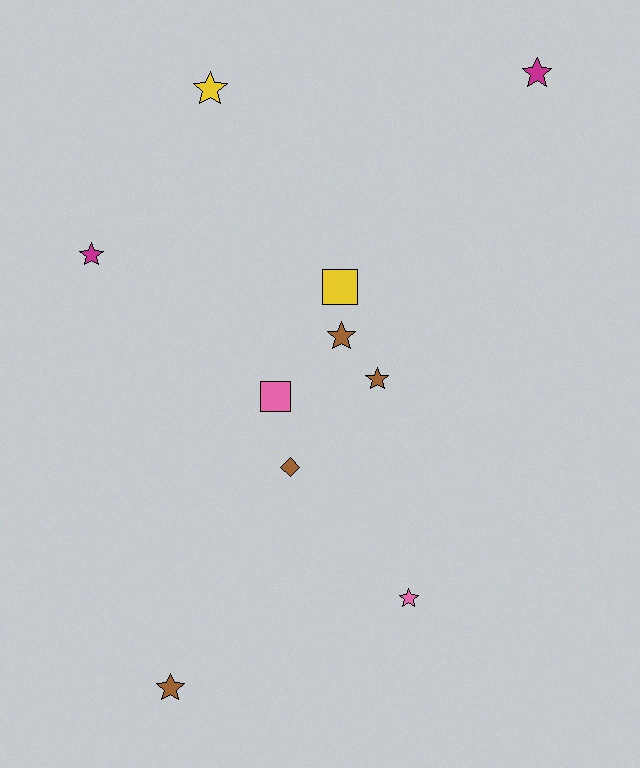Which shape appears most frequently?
Star, with 7 objects.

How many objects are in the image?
There are 10 objects.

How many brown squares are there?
There are no brown squares.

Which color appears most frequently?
Brown, with 4 objects.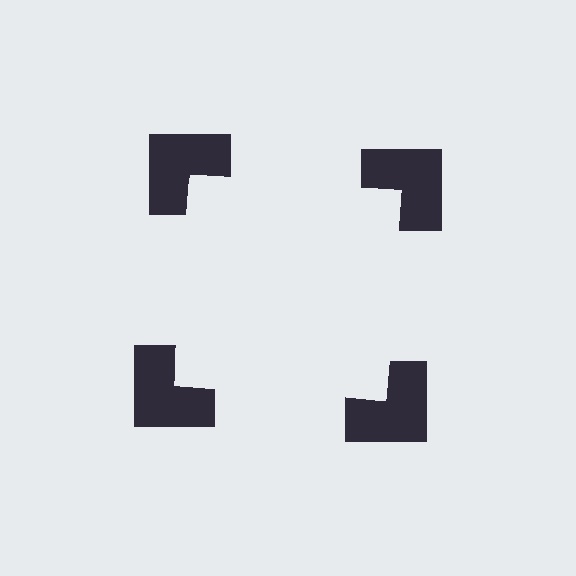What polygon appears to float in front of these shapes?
An illusory square — its edges are inferred from the aligned wedge cuts in the notched squares, not physically drawn.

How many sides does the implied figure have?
4 sides.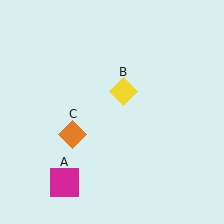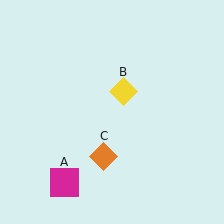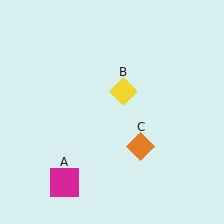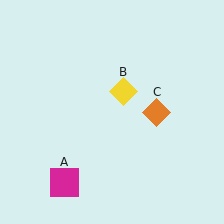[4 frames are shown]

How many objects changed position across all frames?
1 object changed position: orange diamond (object C).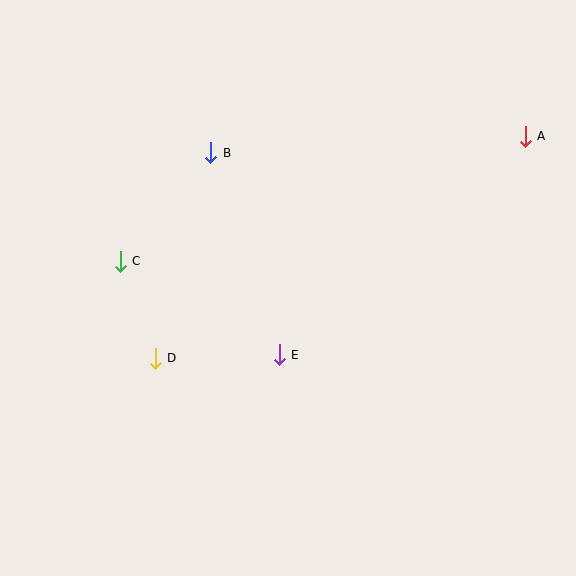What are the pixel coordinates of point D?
Point D is at (155, 358).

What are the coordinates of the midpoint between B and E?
The midpoint between B and E is at (245, 254).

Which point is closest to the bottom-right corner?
Point E is closest to the bottom-right corner.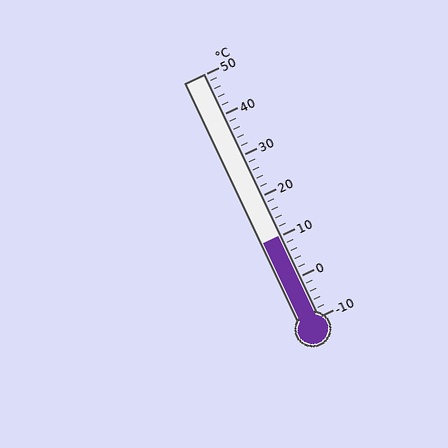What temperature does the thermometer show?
The thermometer shows approximately 10°C.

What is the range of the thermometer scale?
The thermometer scale ranges from -10°C to 50°C.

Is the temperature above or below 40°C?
The temperature is below 40°C.